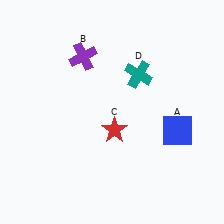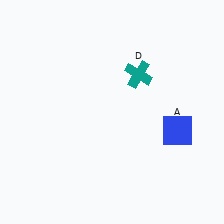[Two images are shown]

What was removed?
The red star (C), the purple cross (B) were removed in Image 2.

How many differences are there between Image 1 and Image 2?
There are 2 differences between the two images.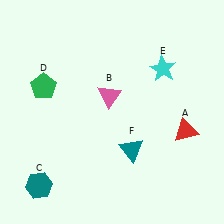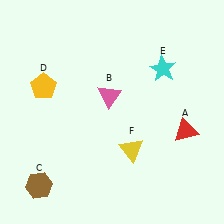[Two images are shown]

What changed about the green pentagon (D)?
In Image 1, D is green. In Image 2, it changed to yellow.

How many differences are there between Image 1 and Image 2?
There are 3 differences between the two images.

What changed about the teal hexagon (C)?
In Image 1, C is teal. In Image 2, it changed to brown.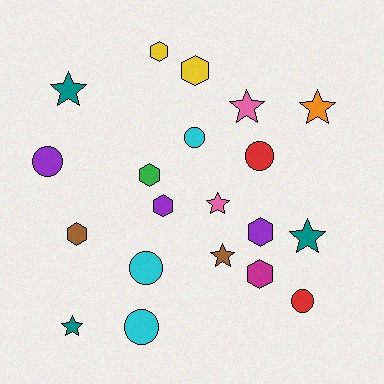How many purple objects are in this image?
There are 3 purple objects.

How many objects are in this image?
There are 20 objects.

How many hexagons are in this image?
There are 7 hexagons.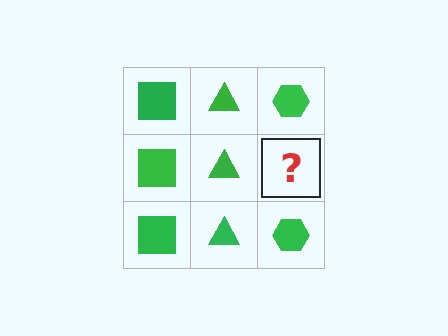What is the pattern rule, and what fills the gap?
The rule is that each column has a consistent shape. The gap should be filled with a green hexagon.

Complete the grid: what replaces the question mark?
The question mark should be replaced with a green hexagon.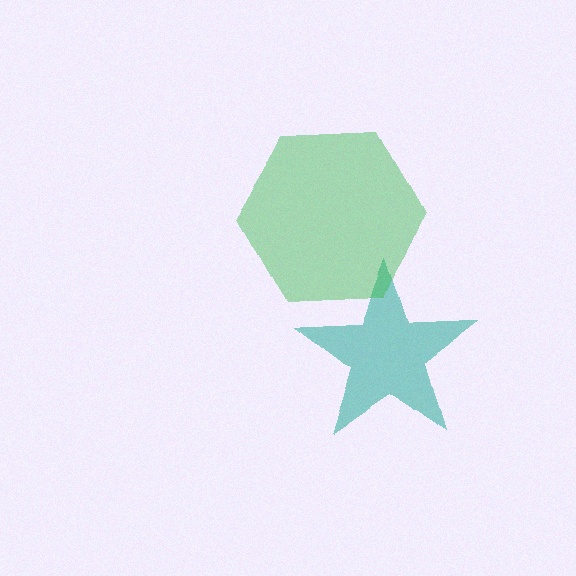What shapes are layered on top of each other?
The layered shapes are: a teal star, a green hexagon.